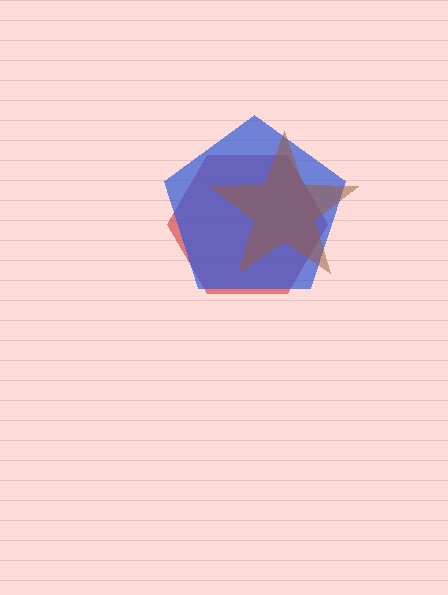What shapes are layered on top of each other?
The layered shapes are: a red hexagon, a blue pentagon, a brown star.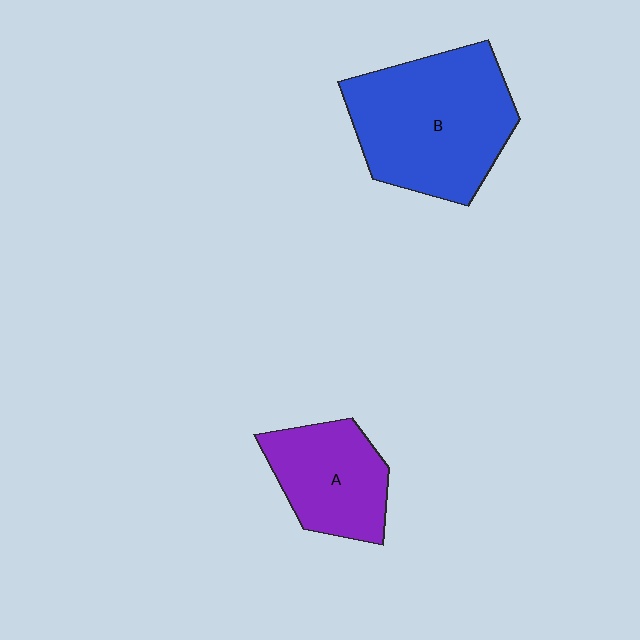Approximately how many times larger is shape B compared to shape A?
Approximately 1.7 times.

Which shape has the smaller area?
Shape A (purple).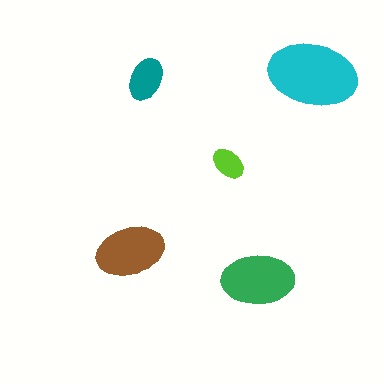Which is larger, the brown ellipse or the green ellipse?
The green one.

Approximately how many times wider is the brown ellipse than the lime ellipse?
About 2 times wider.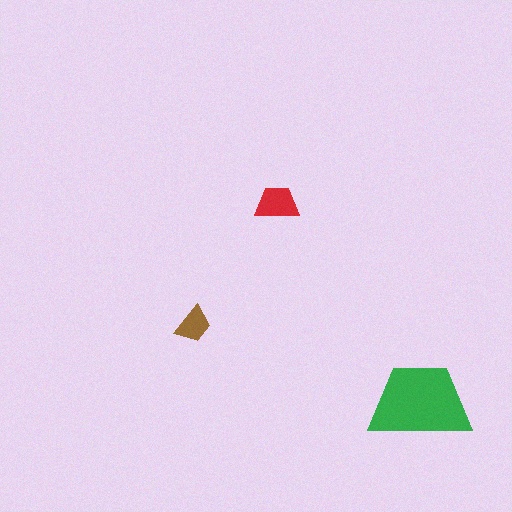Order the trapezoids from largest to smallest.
the green one, the red one, the brown one.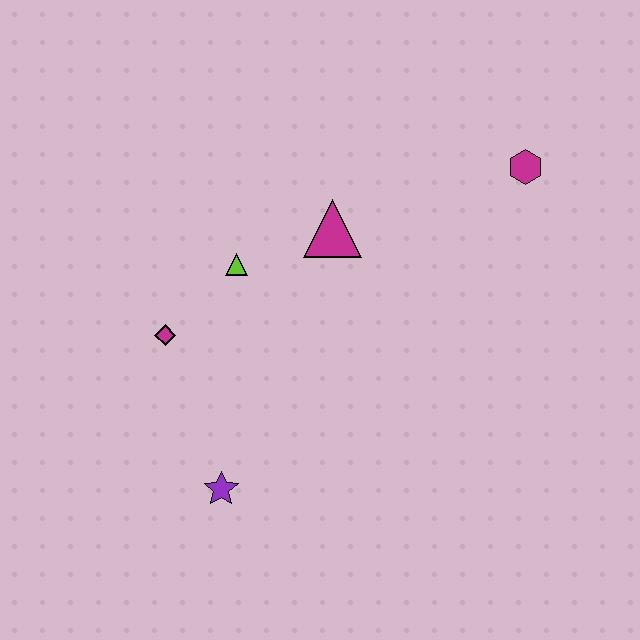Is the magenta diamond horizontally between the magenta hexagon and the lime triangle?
No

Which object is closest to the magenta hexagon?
The magenta triangle is closest to the magenta hexagon.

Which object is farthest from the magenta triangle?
The purple star is farthest from the magenta triangle.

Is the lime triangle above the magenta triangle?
No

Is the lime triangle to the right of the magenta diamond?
Yes